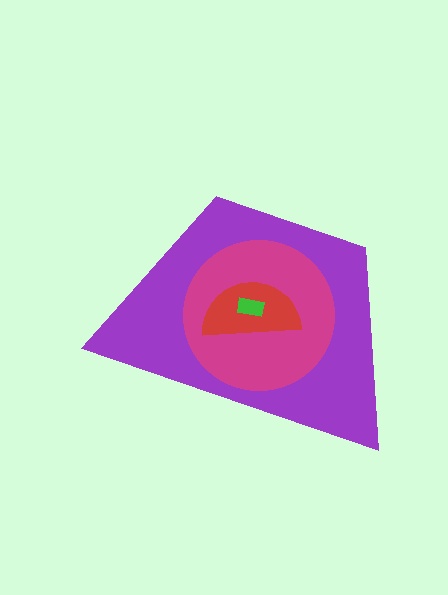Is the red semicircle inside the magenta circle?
Yes.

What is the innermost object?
The green rectangle.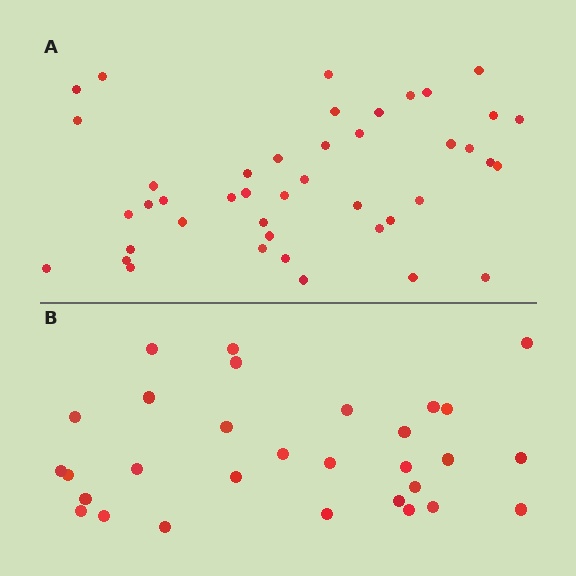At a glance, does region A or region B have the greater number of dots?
Region A (the top region) has more dots.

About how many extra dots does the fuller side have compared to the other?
Region A has approximately 15 more dots than region B.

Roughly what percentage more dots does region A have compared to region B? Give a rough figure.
About 45% more.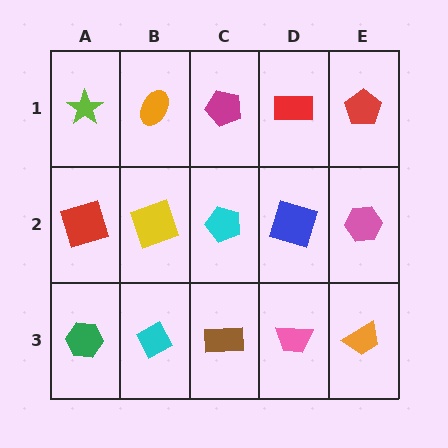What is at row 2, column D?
A blue square.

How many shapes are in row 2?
5 shapes.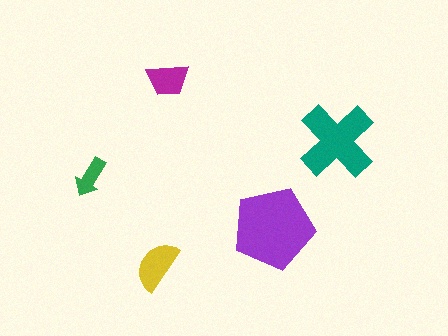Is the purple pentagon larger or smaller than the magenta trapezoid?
Larger.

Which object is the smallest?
The green arrow.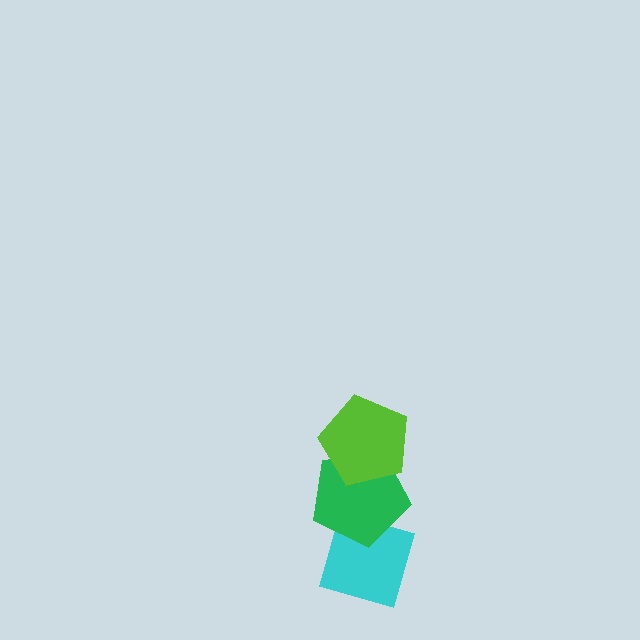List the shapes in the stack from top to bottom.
From top to bottom: the lime pentagon, the green pentagon, the cyan diamond.